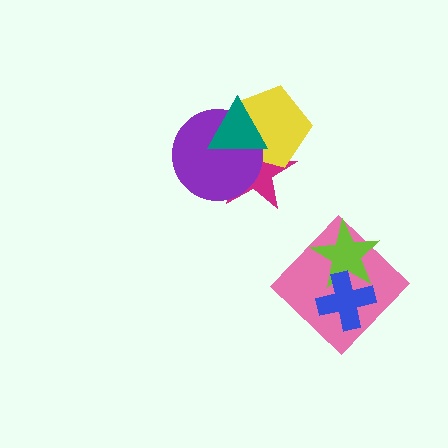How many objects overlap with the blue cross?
2 objects overlap with the blue cross.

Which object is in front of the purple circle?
The teal triangle is in front of the purple circle.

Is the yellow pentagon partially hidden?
Yes, it is partially covered by another shape.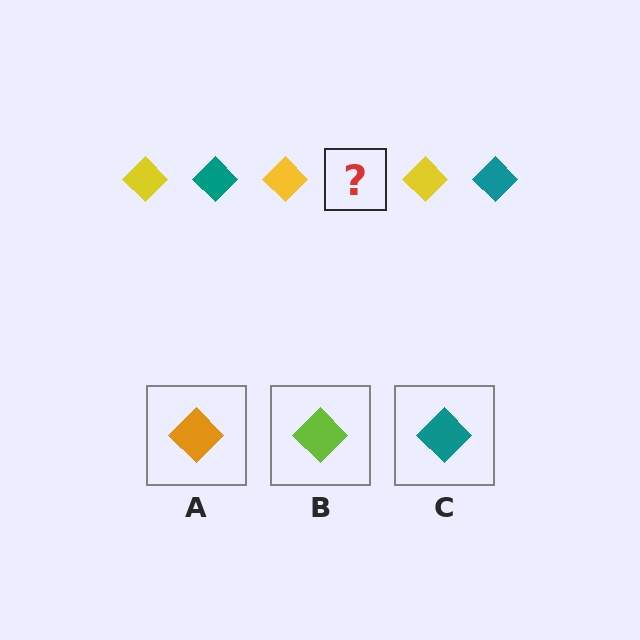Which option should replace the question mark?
Option C.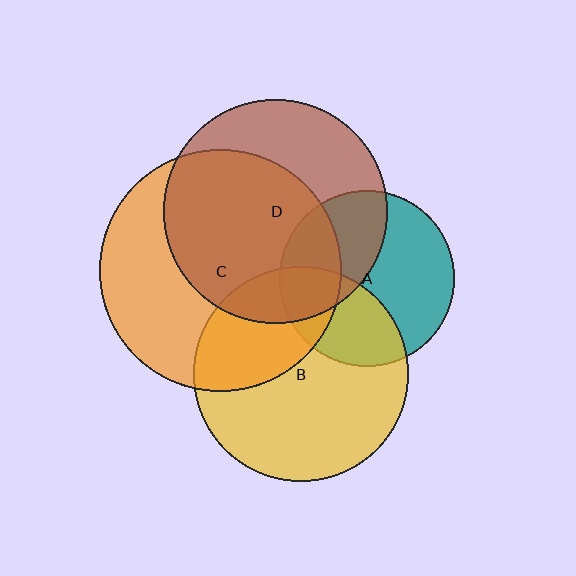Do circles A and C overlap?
Yes.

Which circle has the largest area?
Circle C (orange).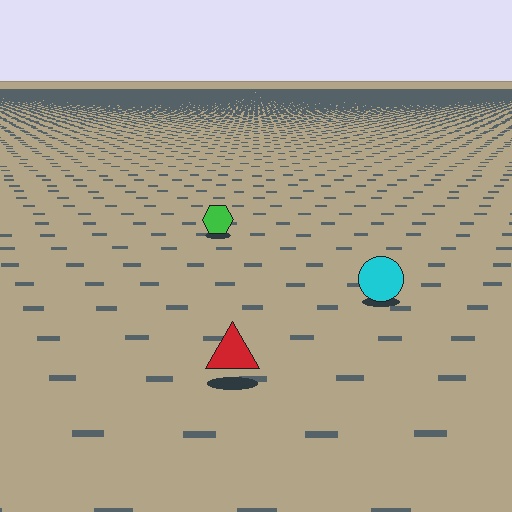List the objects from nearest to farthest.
From nearest to farthest: the red triangle, the cyan circle, the green hexagon.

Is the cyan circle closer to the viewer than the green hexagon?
Yes. The cyan circle is closer — you can tell from the texture gradient: the ground texture is coarser near it.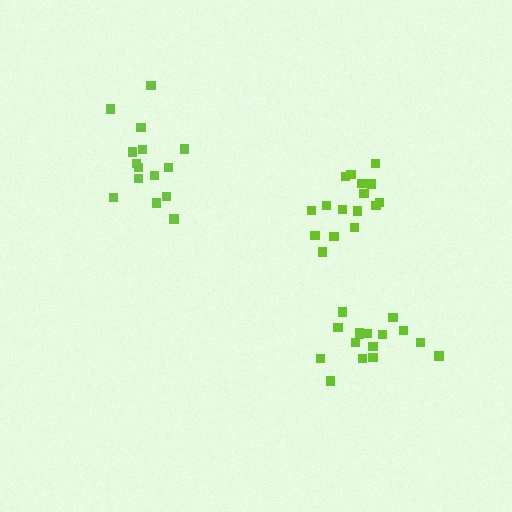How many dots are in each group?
Group 1: 16 dots, Group 2: 15 dots, Group 3: 16 dots (47 total).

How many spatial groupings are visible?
There are 3 spatial groupings.